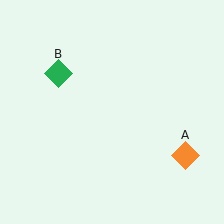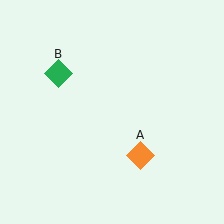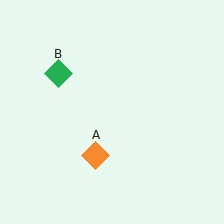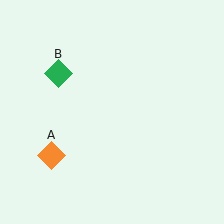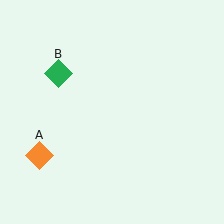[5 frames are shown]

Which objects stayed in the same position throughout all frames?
Green diamond (object B) remained stationary.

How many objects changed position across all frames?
1 object changed position: orange diamond (object A).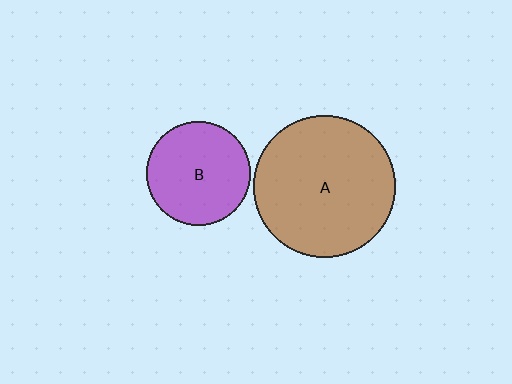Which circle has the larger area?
Circle A (brown).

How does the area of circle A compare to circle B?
Approximately 1.9 times.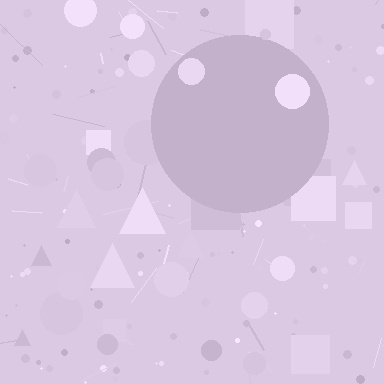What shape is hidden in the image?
A circle is hidden in the image.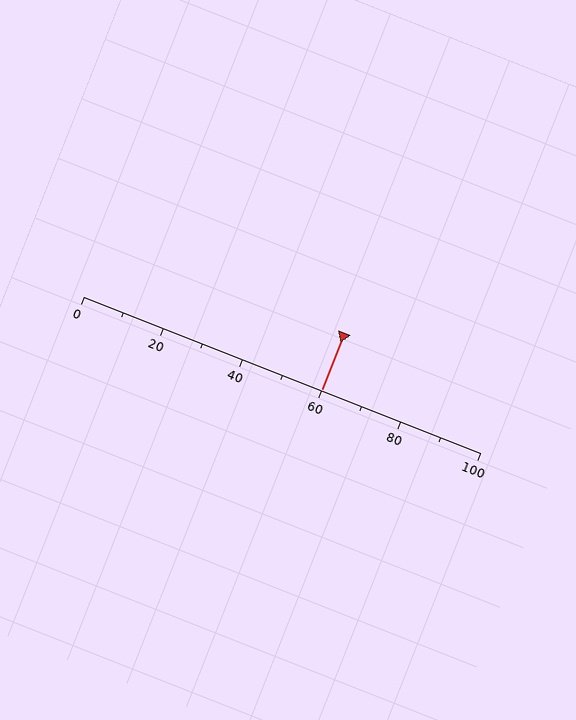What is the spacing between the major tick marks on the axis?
The major ticks are spaced 20 apart.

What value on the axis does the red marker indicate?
The marker indicates approximately 60.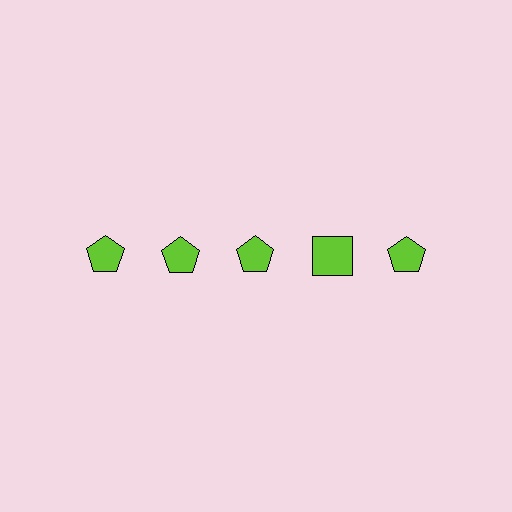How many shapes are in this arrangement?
There are 5 shapes arranged in a grid pattern.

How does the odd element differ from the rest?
It has a different shape: square instead of pentagon.